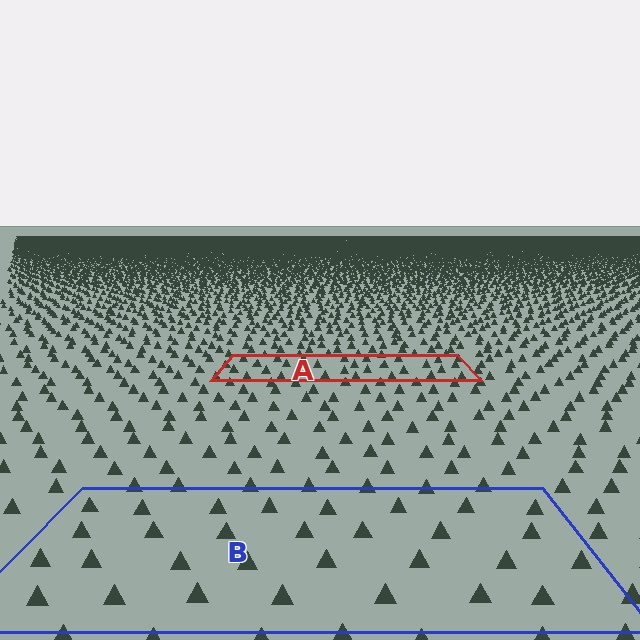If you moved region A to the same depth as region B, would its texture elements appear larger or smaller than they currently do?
They would appear larger. At a closer depth, the same texture elements are projected at a bigger on-screen size.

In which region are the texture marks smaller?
The texture marks are smaller in region A, because it is farther away.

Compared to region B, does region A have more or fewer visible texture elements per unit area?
Region A has more texture elements per unit area — they are packed more densely because it is farther away.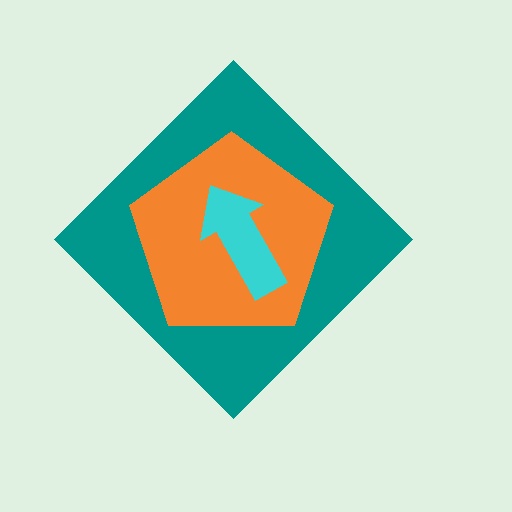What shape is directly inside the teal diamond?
The orange pentagon.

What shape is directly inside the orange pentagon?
The cyan arrow.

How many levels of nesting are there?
3.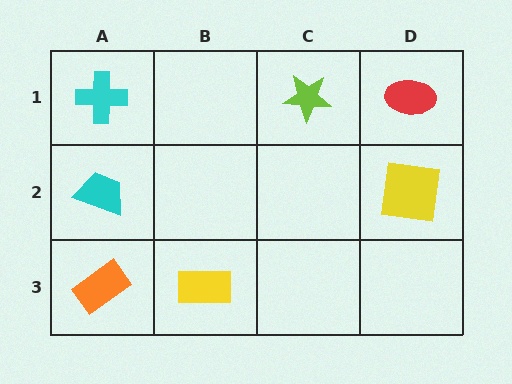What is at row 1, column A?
A cyan cross.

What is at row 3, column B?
A yellow rectangle.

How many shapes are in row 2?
2 shapes.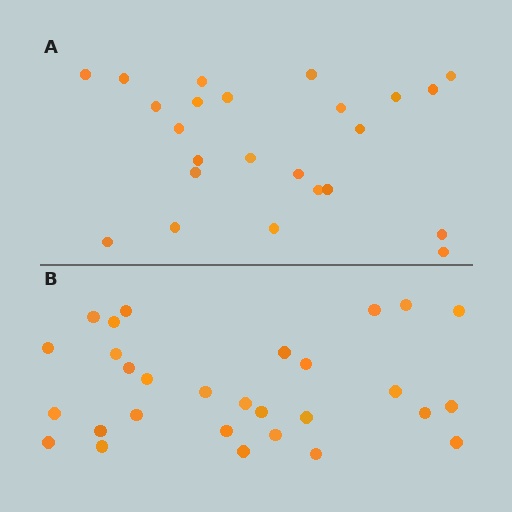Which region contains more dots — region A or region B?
Region B (the bottom region) has more dots.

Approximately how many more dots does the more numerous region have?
Region B has about 5 more dots than region A.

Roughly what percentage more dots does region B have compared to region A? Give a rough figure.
About 20% more.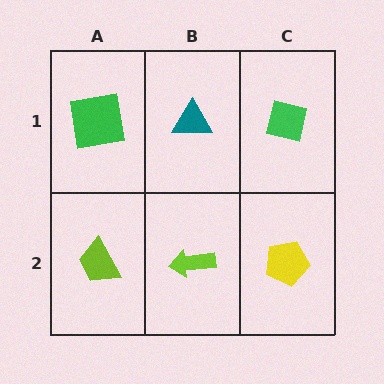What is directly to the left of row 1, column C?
A teal triangle.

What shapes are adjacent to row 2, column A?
A green square (row 1, column A), a lime arrow (row 2, column B).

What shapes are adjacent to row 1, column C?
A yellow pentagon (row 2, column C), a teal triangle (row 1, column B).